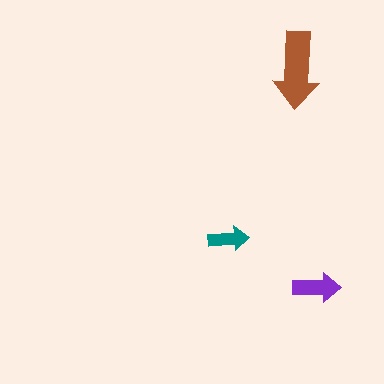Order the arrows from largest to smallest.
the brown one, the purple one, the teal one.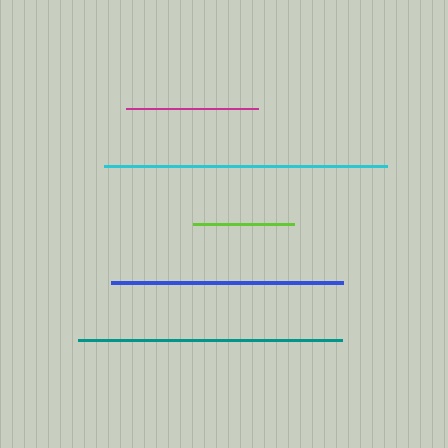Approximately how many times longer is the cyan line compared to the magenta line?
The cyan line is approximately 2.1 times the length of the magenta line.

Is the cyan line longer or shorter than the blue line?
The cyan line is longer than the blue line.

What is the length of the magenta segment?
The magenta segment is approximately 132 pixels long.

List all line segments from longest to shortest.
From longest to shortest: cyan, teal, blue, magenta, lime.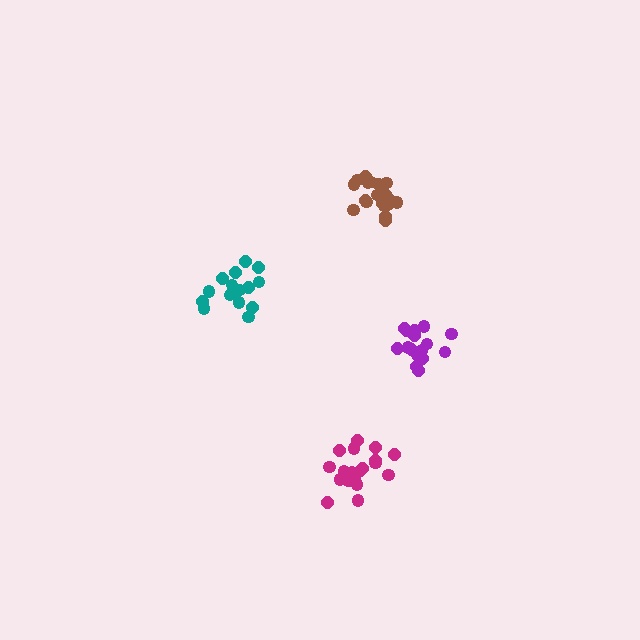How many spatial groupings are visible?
There are 4 spatial groupings.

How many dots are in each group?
Group 1: 19 dots, Group 2: 19 dots, Group 3: 18 dots, Group 4: 17 dots (73 total).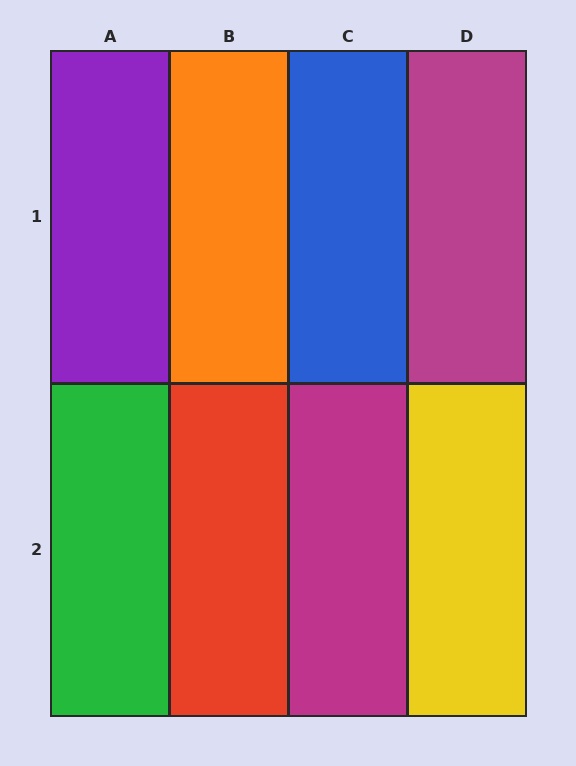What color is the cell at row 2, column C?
Magenta.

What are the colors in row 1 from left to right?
Purple, orange, blue, magenta.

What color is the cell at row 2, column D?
Yellow.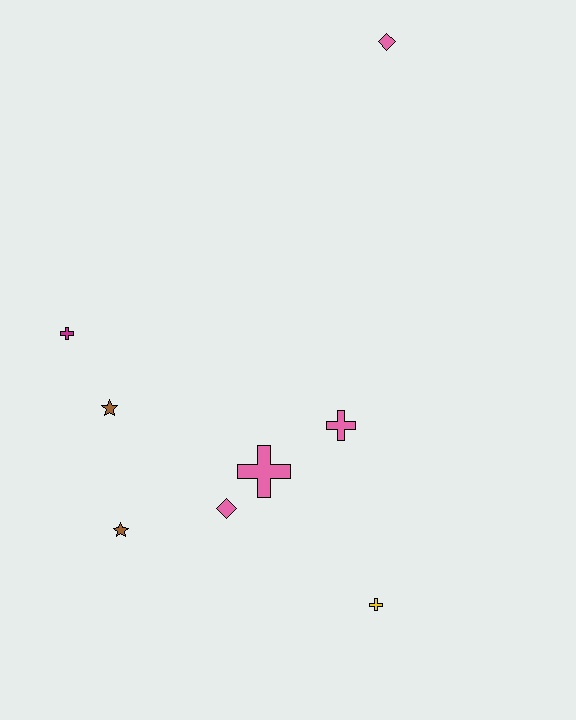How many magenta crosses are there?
There is 1 magenta cross.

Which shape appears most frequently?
Cross, with 4 objects.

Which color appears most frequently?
Pink, with 4 objects.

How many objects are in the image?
There are 8 objects.